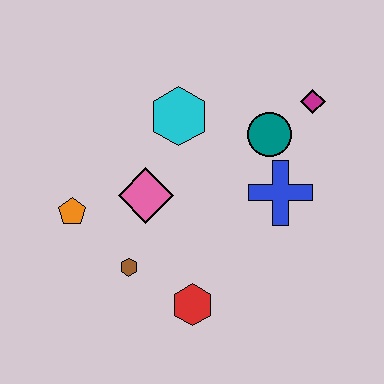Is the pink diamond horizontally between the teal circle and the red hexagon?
No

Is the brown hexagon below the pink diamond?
Yes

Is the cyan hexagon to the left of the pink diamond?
No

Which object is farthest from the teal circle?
The orange pentagon is farthest from the teal circle.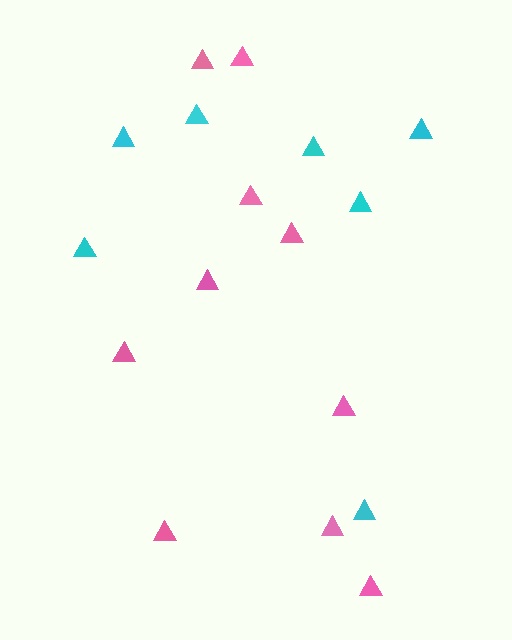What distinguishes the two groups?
There are 2 groups: one group of cyan triangles (7) and one group of pink triangles (10).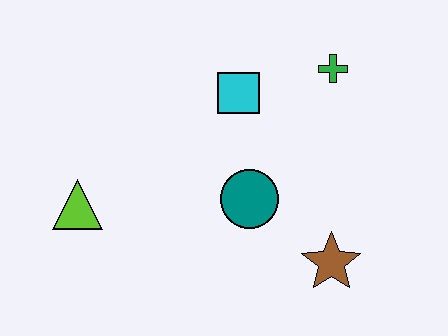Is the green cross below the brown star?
No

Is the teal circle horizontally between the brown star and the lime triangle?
Yes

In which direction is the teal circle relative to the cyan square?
The teal circle is below the cyan square.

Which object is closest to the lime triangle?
The teal circle is closest to the lime triangle.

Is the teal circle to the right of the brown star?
No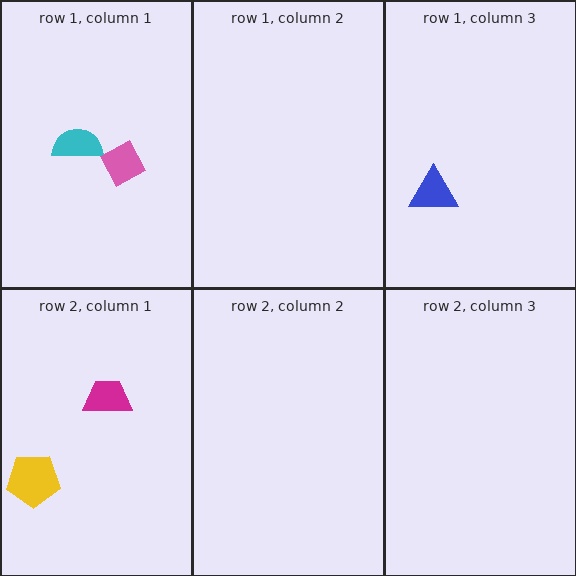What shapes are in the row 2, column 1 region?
The yellow pentagon, the magenta trapezoid.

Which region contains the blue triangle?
The row 1, column 3 region.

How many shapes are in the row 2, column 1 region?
2.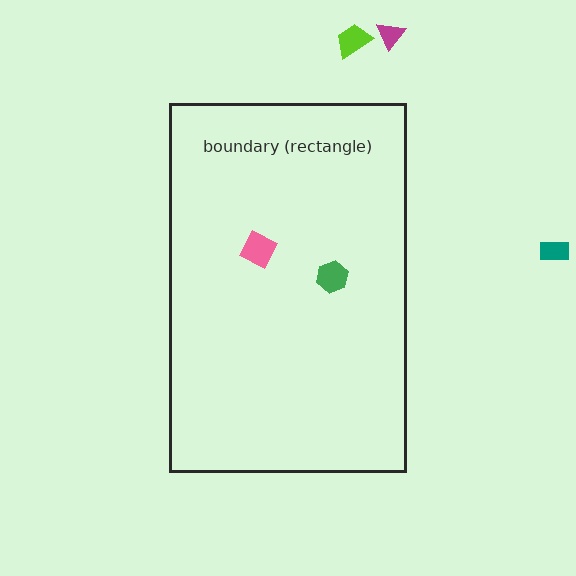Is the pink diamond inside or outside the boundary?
Inside.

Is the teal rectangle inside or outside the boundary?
Outside.